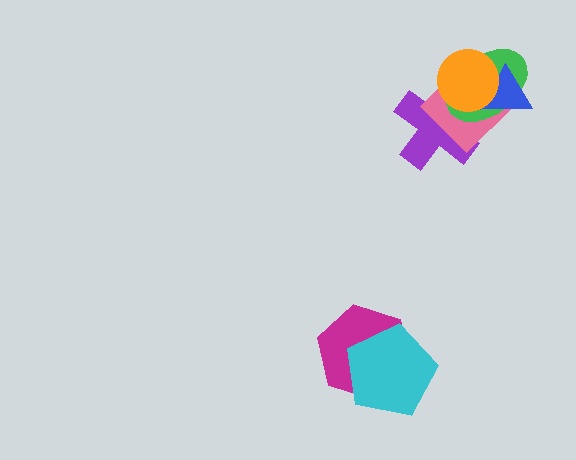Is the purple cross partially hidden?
Yes, it is partially covered by another shape.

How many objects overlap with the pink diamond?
4 objects overlap with the pink diamond.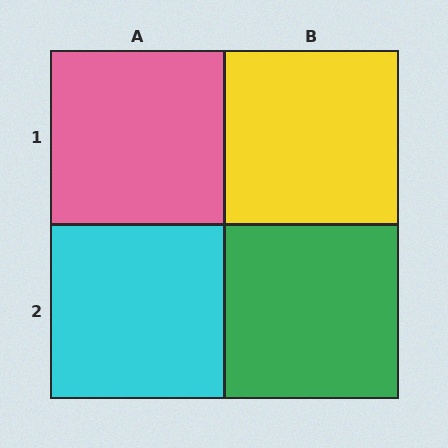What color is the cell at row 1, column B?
Yellow.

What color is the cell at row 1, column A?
Pink.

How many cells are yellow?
1 cell is yellow.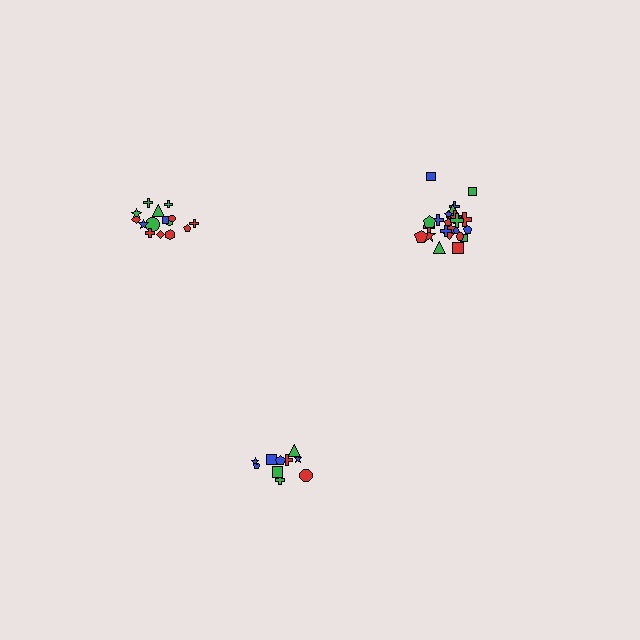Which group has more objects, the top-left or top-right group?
The top-right group.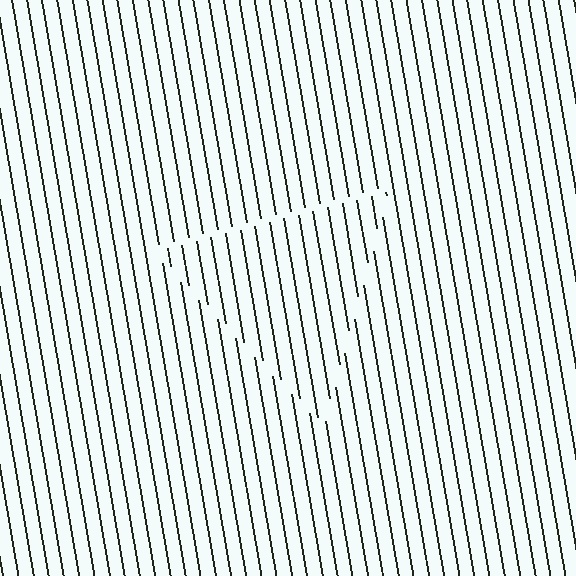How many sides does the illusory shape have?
3 sides — the line-ends trace a triangle.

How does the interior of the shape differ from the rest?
The interior of the shape contains the same grating, shifted by half a period — the contour is defined by the phase discontinuity where line-ends from the inner and outer gratings abut.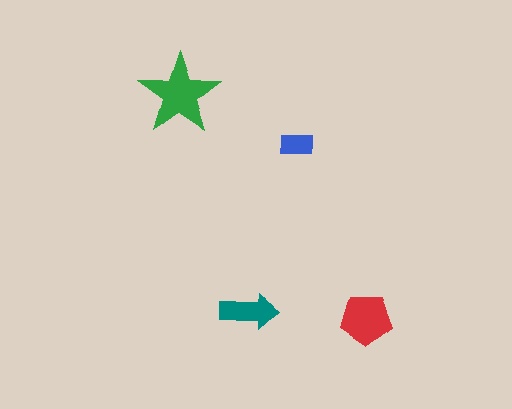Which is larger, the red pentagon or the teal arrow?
The red pentagon.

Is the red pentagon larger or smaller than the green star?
Smaller.